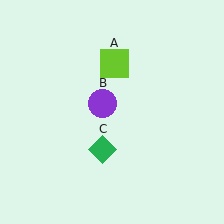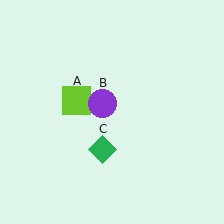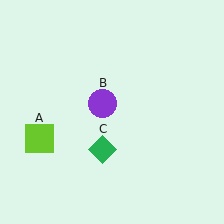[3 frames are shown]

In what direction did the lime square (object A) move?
The lime square (object A) moved down and to the left.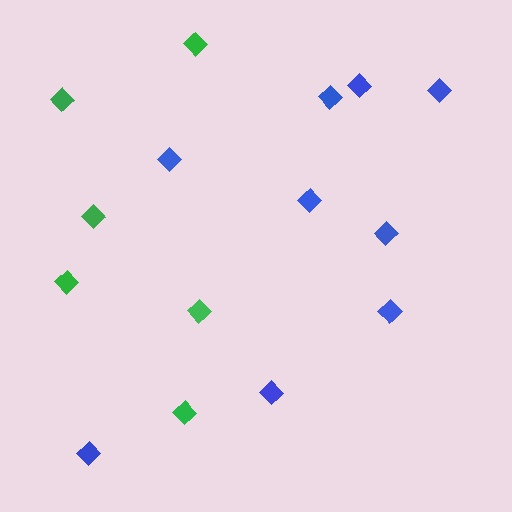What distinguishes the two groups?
There are 2 groups: one group of blue diamonds (9) and one group of green diamonds (6).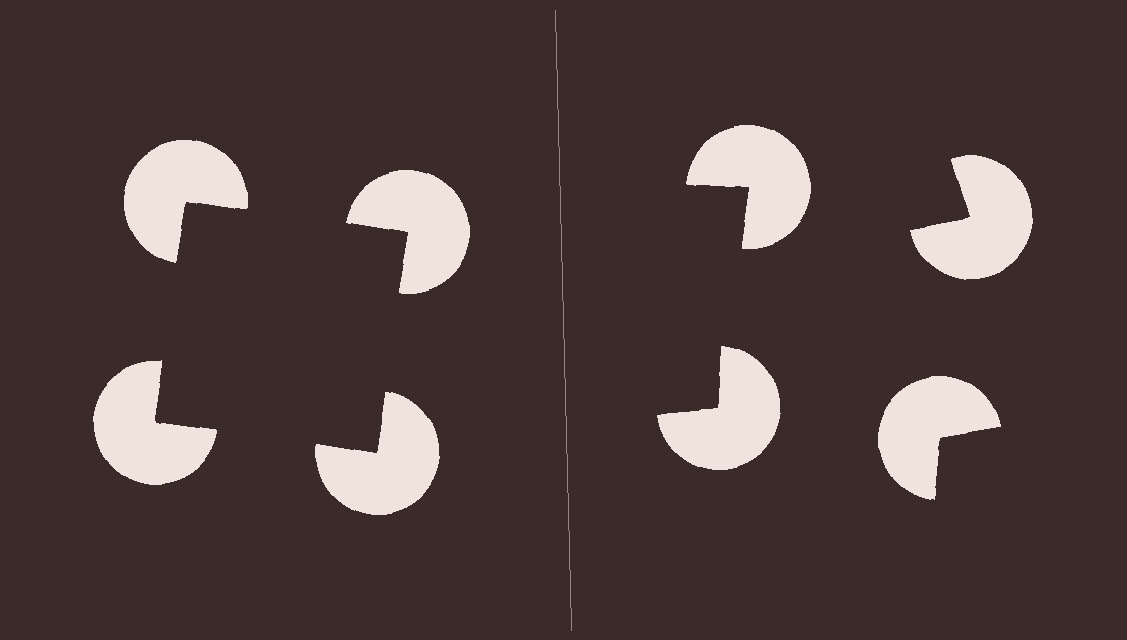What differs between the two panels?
The pac-man discs are positioned identically on both sides; only the wedge orientations differ. On the left they align to a square; on the right they are misaligned.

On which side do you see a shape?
An illusory square appears on the left side. On the right side the wedge cuts are rotated, so no coherent shape forms.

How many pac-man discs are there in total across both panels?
8 — 4 on each side.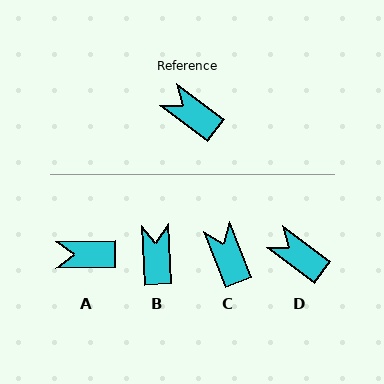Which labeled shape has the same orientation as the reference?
D.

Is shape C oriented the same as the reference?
No, it is off by about 32 degrees.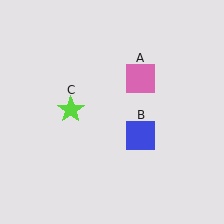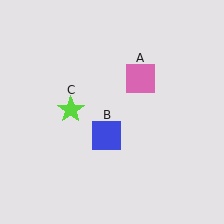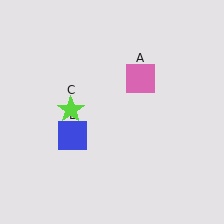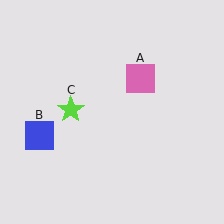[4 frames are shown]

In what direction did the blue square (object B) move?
The blue square (object B) moved left.